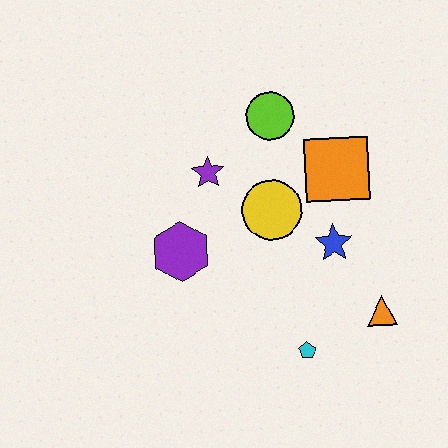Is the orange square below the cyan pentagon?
No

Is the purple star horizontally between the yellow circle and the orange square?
No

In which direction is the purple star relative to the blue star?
The purple star is to the left of the blue star.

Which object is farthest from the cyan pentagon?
The lime circle is farthest from the cyan pentagon.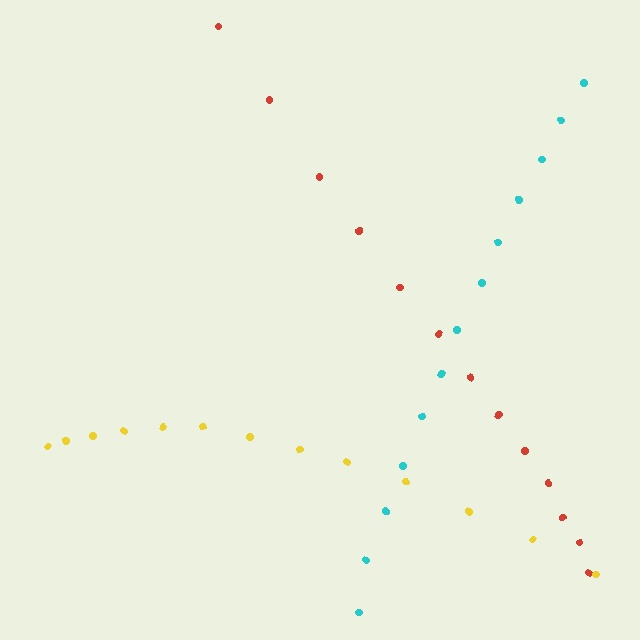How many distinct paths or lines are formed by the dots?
There are 3 distinct paths.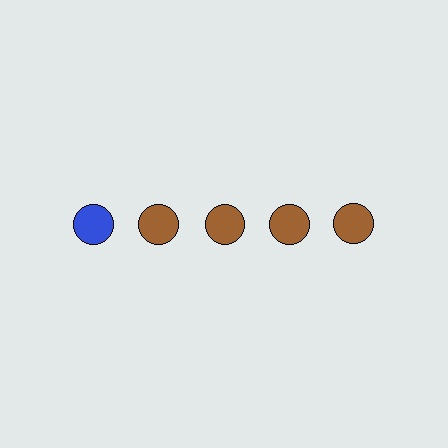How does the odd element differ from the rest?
It has a different color: blue instead of brown.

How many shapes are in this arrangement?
There are 5 shapes arranged in a grid pattern.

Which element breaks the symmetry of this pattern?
The blue circle in the top row, leftmost column breaks the symmetry. All other shapes are brown circles.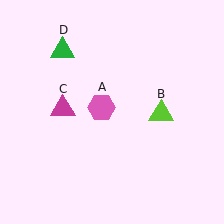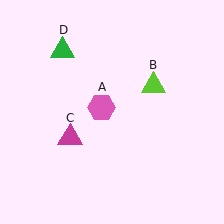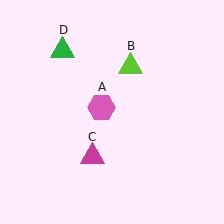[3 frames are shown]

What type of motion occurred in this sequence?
The lime triangle (object B), magenta triangle (object C) rotated counterclockwise around the center of the scene.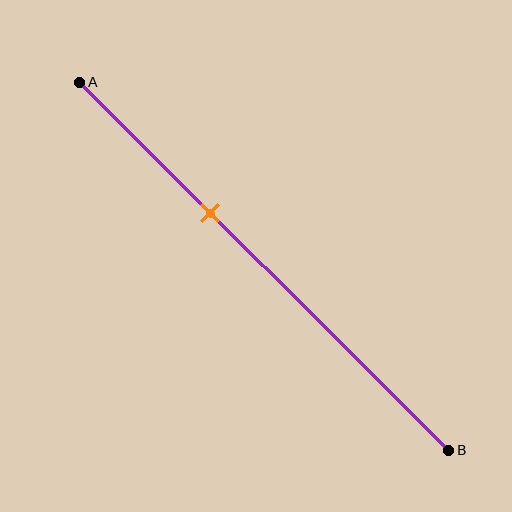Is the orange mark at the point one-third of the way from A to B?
Yes, the mark is approximately at the one-third point.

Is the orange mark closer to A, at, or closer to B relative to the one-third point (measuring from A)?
The orange mark is approximately at the one-third point of segment AB.